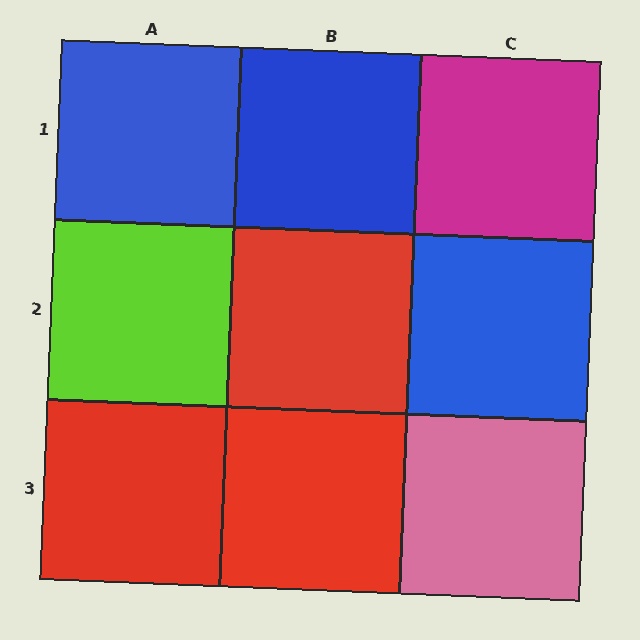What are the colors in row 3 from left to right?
Red, red, pink.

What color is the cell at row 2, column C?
Blue.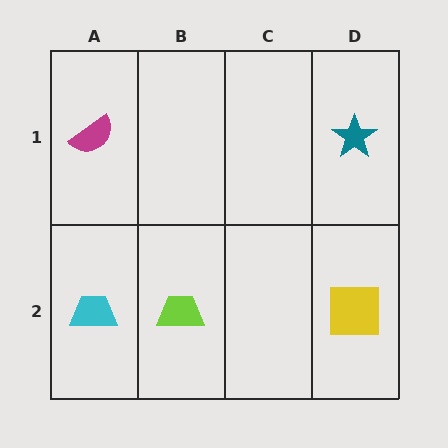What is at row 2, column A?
A cyan trapezoid.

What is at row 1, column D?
A teal star.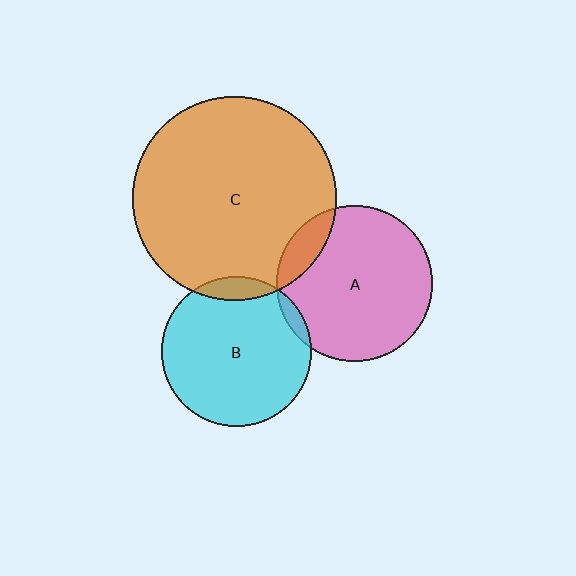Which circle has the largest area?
Circle C (orange).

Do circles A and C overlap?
Yes.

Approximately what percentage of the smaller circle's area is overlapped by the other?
Approximately 10%.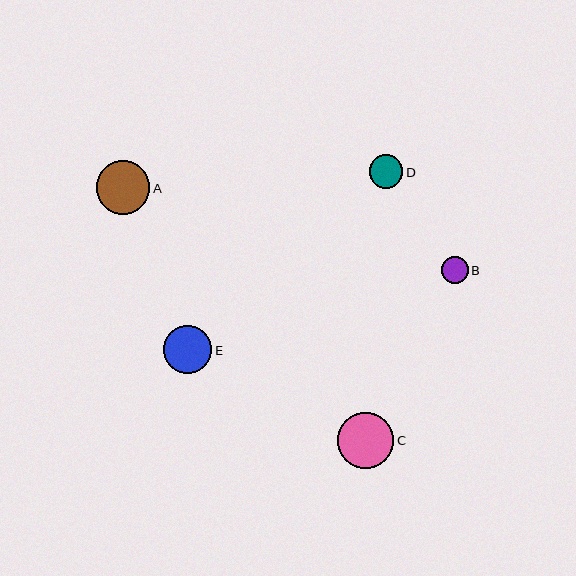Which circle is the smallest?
Circle B is the smallest with a size of approximately 26 pixels.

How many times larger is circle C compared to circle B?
Circle C is approximately 2.1 times the size of circle B.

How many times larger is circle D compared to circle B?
Circle D is approximately 1.3 times the size of circle B.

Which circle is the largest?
Circle C is the largest with a size of approximately 56 pixels.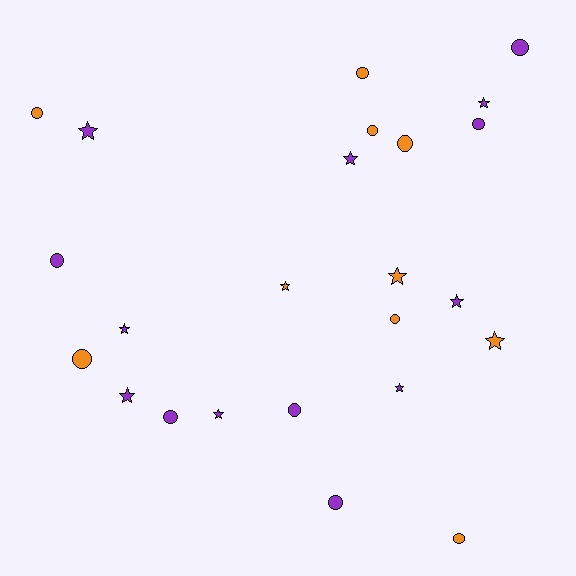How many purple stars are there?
There are 8 purple stars.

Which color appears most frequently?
Purple, with 14 objects.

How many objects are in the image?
There are 24 objects.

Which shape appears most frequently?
Circle, with 13 objects.